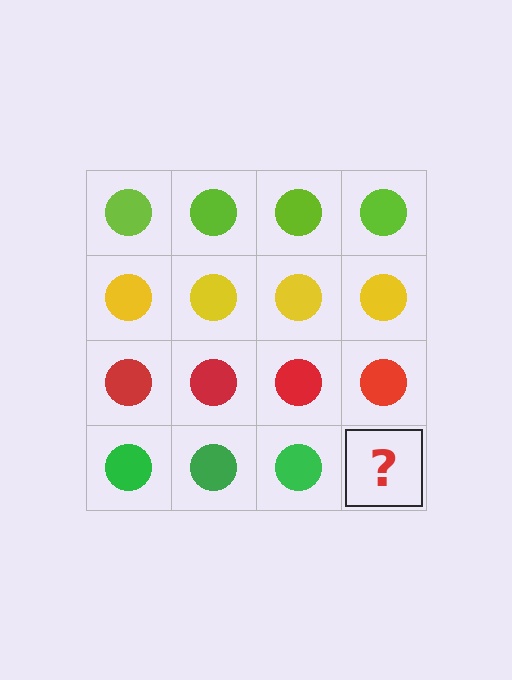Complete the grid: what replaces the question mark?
The question mark should be replaced with a green circle.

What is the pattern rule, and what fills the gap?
The rule is that each row has a consistent color. The gap should be filled with a green circle.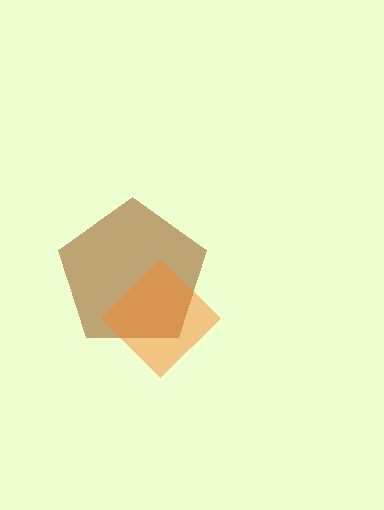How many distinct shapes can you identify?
There are 2 distinct shapes: a brown pentagon, an orange diamond.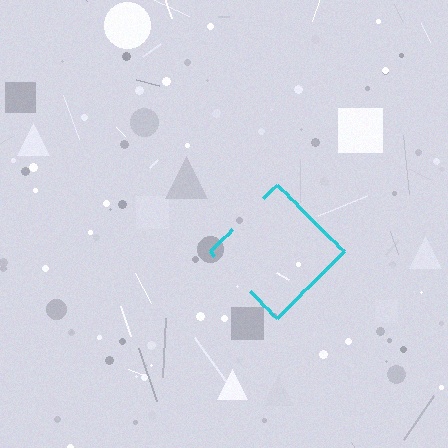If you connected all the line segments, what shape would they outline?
They would outline a diamond.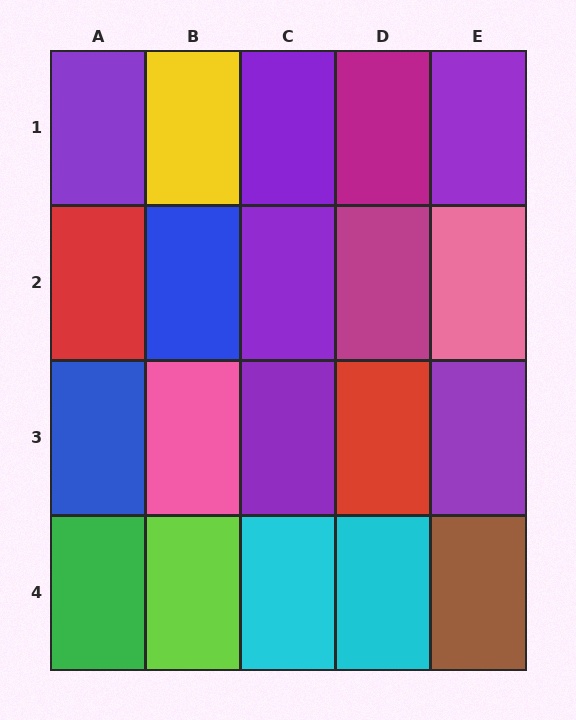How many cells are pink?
2 cells are pink.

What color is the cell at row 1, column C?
Purple.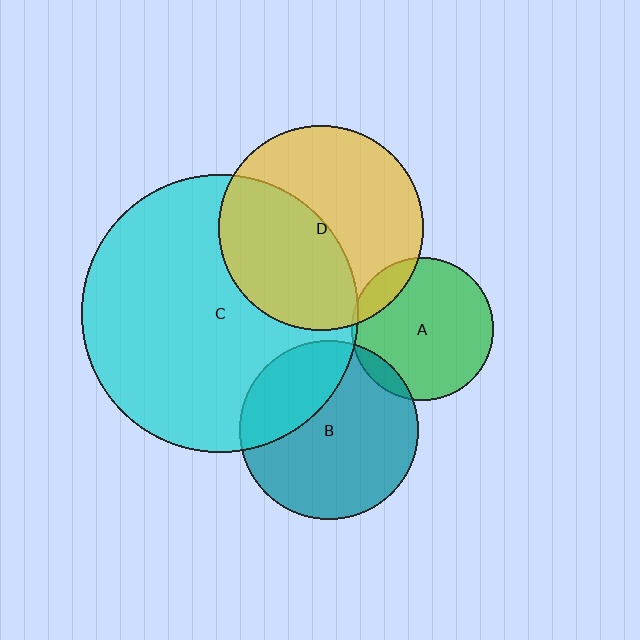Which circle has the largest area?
Circle C (cyan).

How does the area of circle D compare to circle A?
Approximately 2.1 times.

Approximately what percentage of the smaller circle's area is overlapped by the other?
Approximately 5%.